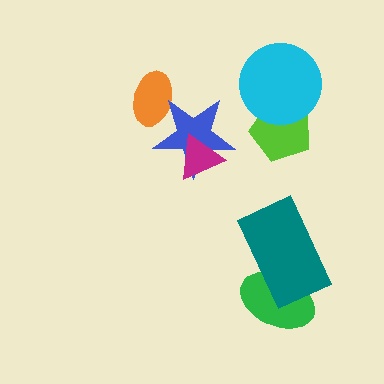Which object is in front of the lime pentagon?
The cyan circle is in front of the lime pentagon.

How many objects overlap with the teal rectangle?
1 object overlaps with the teal rectangle.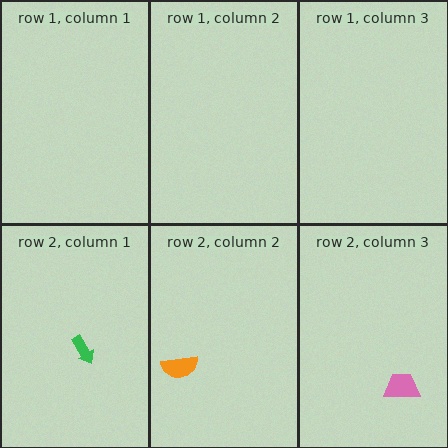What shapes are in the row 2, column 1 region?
The green arrow.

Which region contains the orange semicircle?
The row 2, column 2 region.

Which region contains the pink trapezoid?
The row 2, column 3 region.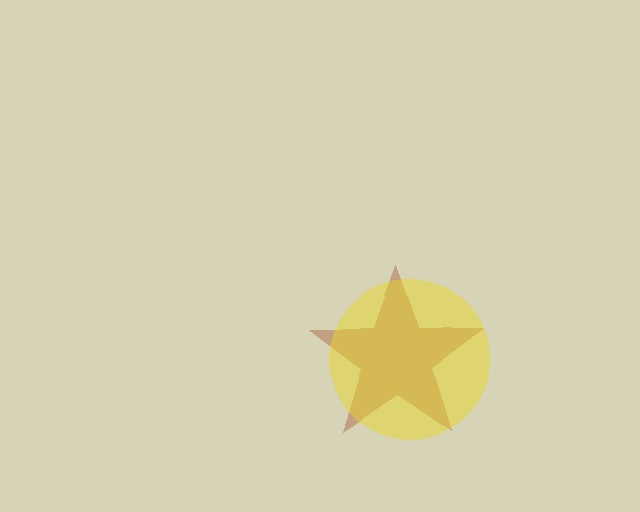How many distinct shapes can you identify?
There are 2 distinct shapes: a brown star, a yellow circle.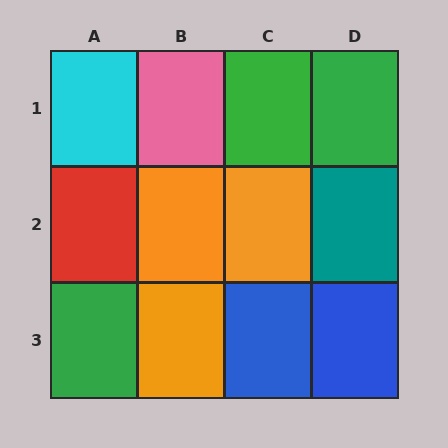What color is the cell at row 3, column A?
Green.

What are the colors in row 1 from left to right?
Cyan, pink, green, green.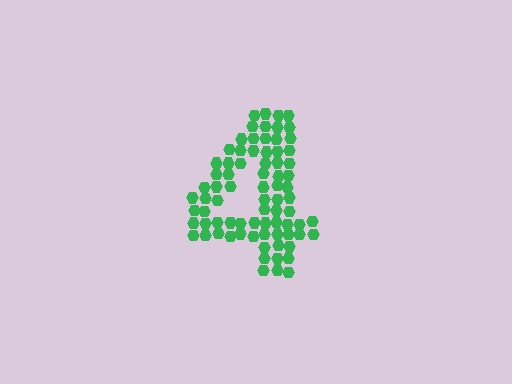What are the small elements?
The small elements are hexagons.